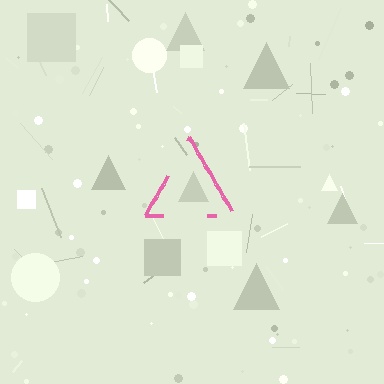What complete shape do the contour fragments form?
The contour fragments form a triangle.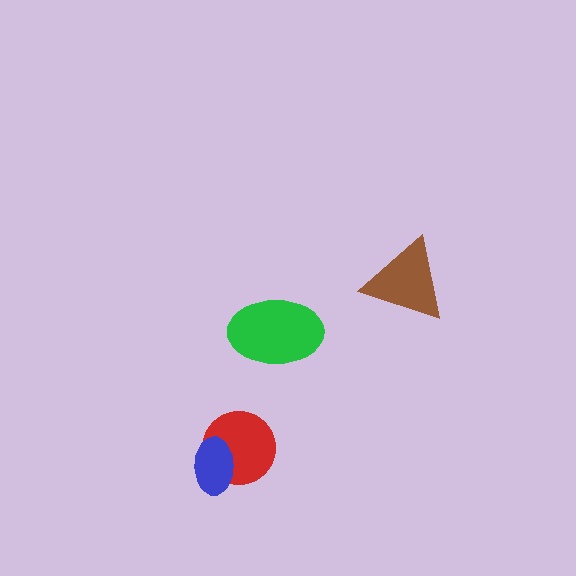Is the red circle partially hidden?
Yes, it is partially covered by another shape.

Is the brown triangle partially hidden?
No, no other shape covers it.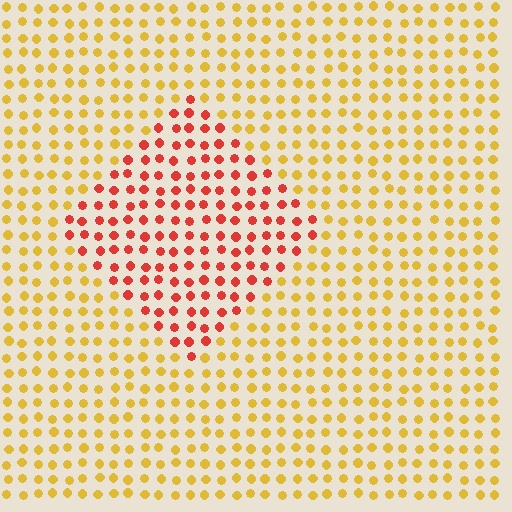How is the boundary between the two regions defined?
The boundary is defined purely by a slight shift in hue (about 46 degrees). Spacing, size, and orientation are identical on both sides.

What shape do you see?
I see a diamond.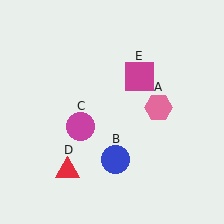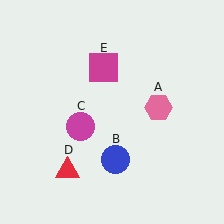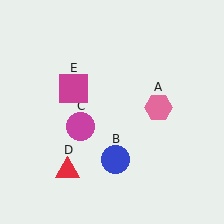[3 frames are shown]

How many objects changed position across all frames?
1 object changed position: magenta square (object E).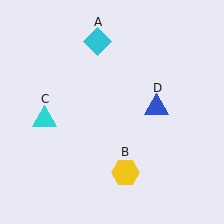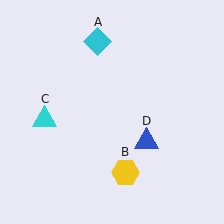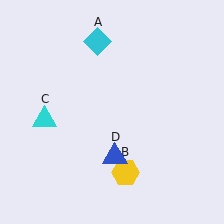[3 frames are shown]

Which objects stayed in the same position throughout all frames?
Cyan diamond (object A) and yellow hexagon (object B) and cyan triangle (object C) remained stationary.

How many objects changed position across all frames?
1 object changed position: blue triangle (object D).